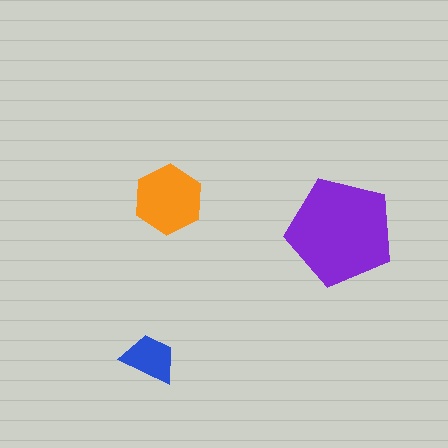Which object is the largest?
The purple pentagon.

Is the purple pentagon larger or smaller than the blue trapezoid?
Larger.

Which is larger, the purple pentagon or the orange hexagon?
The purple pentagon.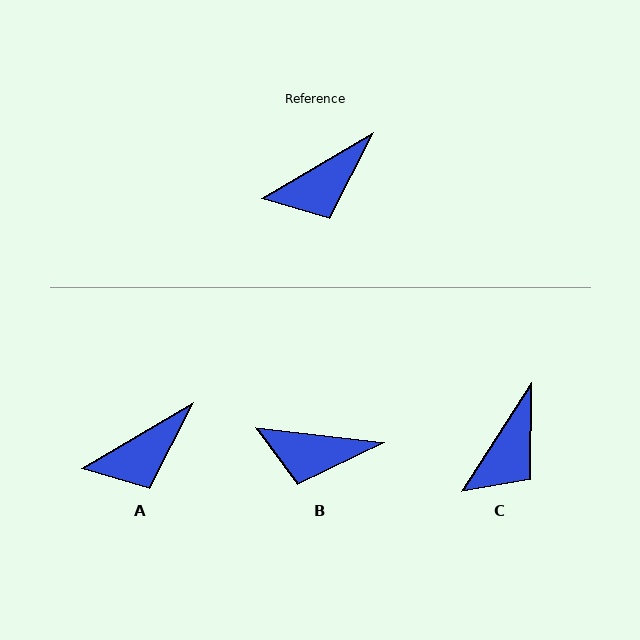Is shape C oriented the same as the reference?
No, it is off by about 26 degrees.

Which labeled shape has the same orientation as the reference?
A.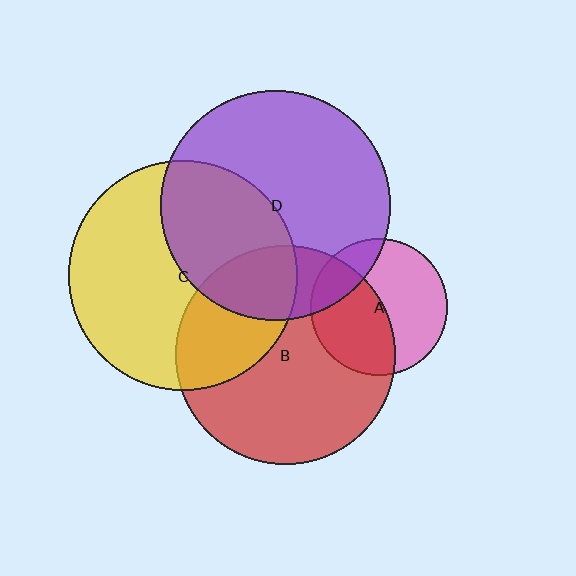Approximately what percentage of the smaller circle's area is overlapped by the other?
Approximately 20%.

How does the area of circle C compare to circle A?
Approximately 2.8 times.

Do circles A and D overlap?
Yes.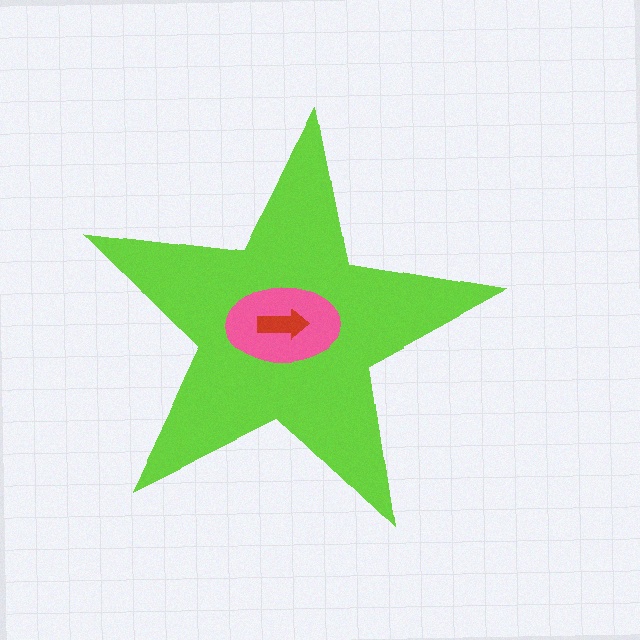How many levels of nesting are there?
3.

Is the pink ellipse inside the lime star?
Yes.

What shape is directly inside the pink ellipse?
The red arrow.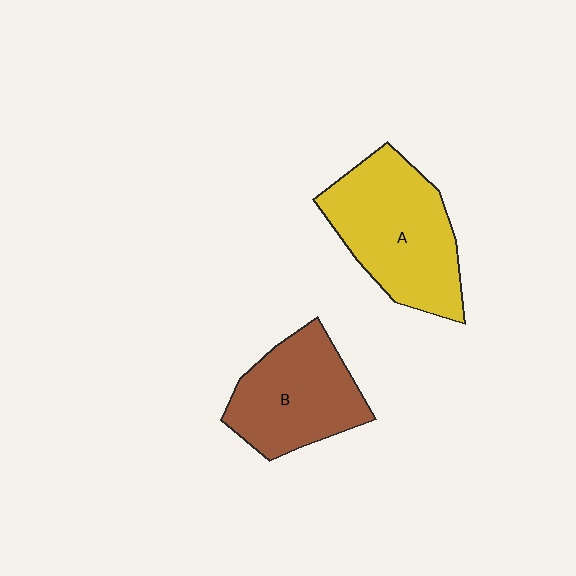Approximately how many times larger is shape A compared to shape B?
Approximately 1.2 times.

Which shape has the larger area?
Shape A (yellow).